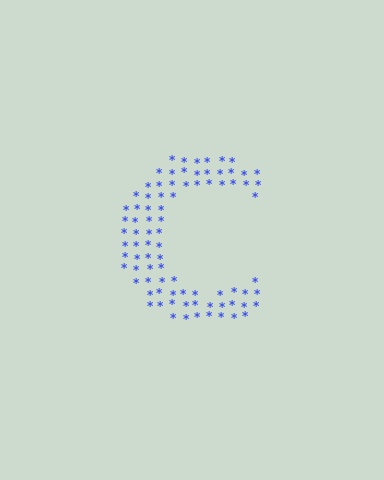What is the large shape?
The large shape is the letter C.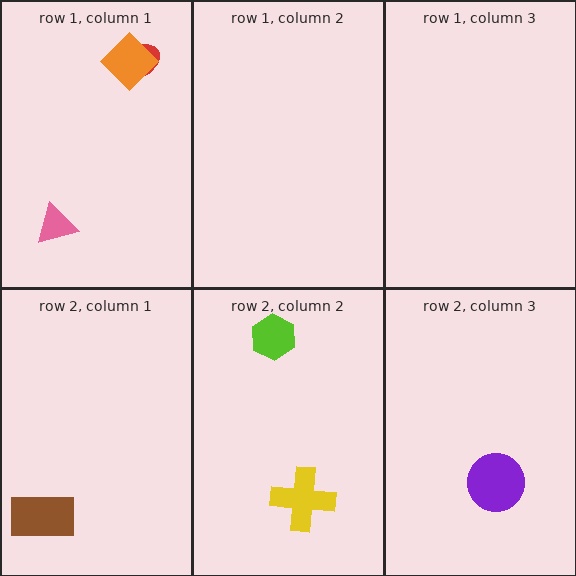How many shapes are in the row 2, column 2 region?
2.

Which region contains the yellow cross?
The row 2, column 2 region.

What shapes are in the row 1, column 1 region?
The red ellipse, the orange diamond, the pink triangle.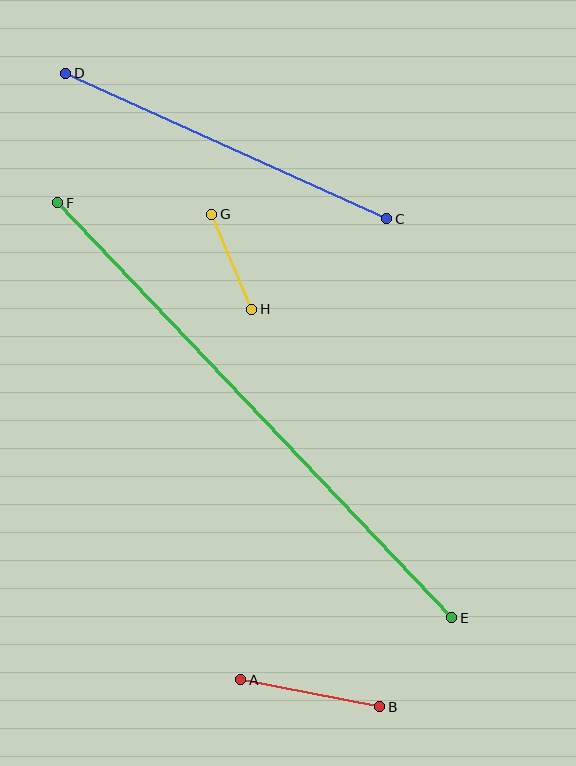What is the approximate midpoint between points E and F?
The midpoint is at approximately (255, 410) pixels.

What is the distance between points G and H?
The distance is approximately 103 pixels.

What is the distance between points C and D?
The distance is approximately 352 pixels.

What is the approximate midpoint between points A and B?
The midpoint is at approximately (310, 693) pixels.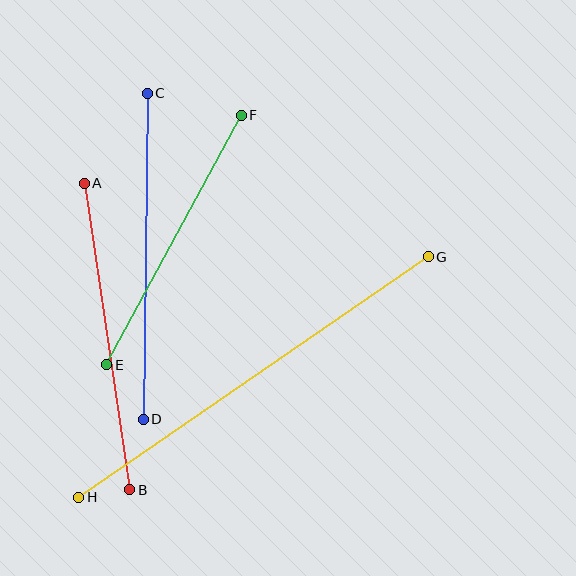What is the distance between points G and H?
The distance is approximately 424 pixels.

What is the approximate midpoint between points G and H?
The midpoint is at approximately (253, 377) pixels.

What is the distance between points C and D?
The distance is approximately 326 pixels.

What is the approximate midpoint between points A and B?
The midpoint is at approximately (107, 337) pixels.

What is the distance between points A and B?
The distance is approximately 310 pixels.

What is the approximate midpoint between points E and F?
The midpoint is at approximately (174, 240) pixels.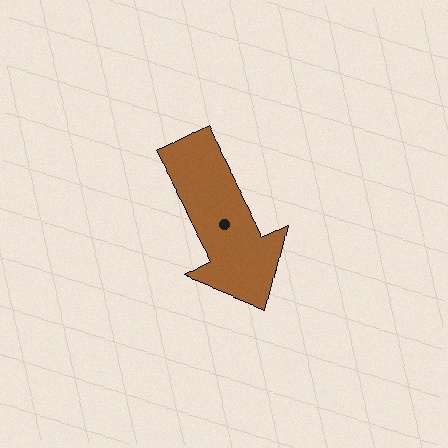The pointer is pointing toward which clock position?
Roughly 5 o'clock.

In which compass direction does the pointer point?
Southeast.